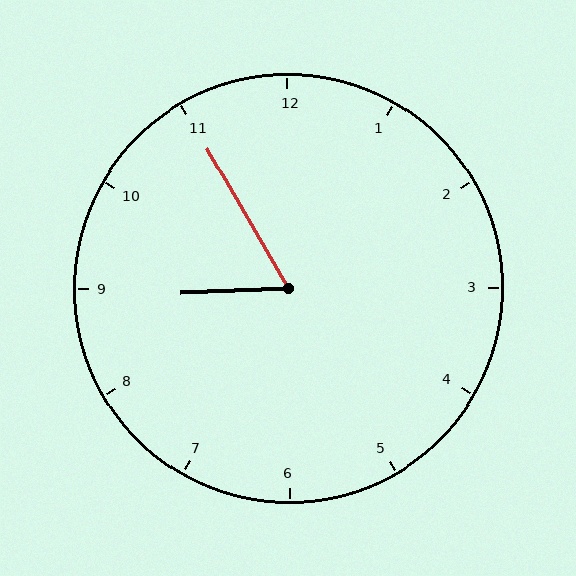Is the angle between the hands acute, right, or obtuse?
It is acute.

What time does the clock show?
8:55.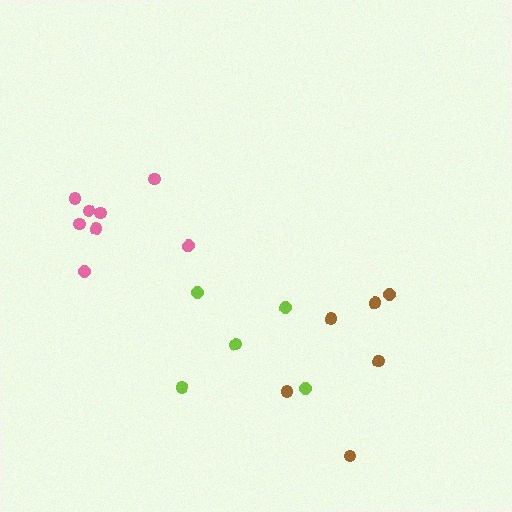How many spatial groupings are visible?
There are 3 spatial groupings.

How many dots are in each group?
Group 1: 6 dots, Group 2: 8 dots, Group 3: 5 dots (19 total).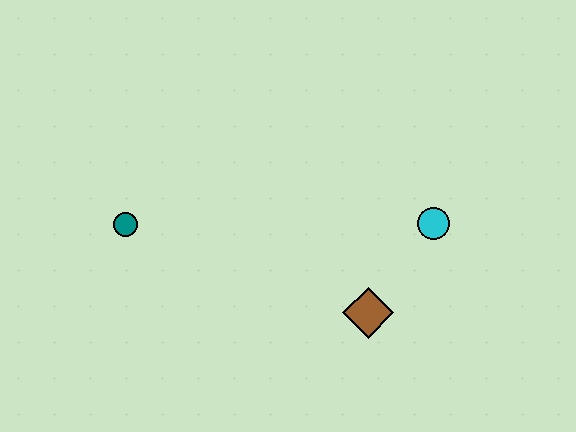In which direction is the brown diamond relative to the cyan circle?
The brown diamond is below the cyan circle.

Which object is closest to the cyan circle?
The brown diamond is closest to the cyan circle.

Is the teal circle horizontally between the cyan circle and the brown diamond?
No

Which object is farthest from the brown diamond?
The teal circle is farthest from the brown diamond.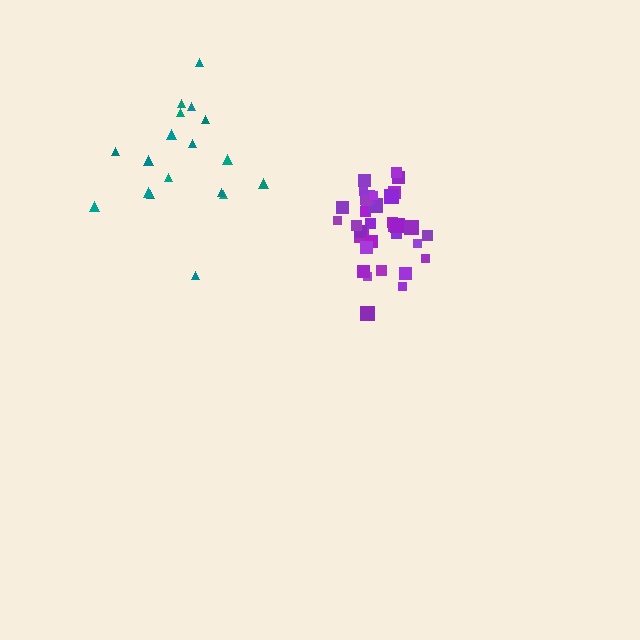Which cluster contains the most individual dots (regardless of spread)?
Purple (33).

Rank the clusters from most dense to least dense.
purple, teal.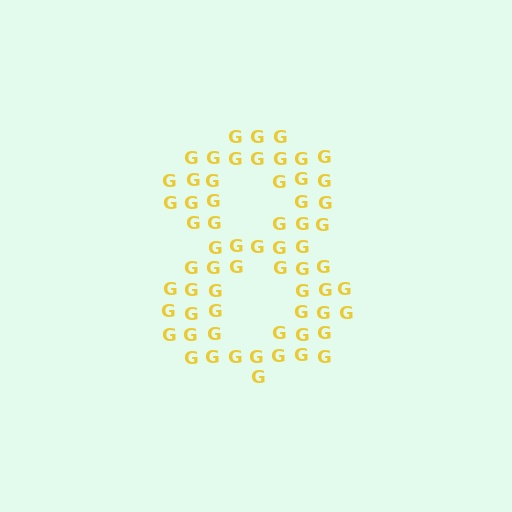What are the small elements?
The small elements are letter G's.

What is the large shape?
The large shape is the digit 8.